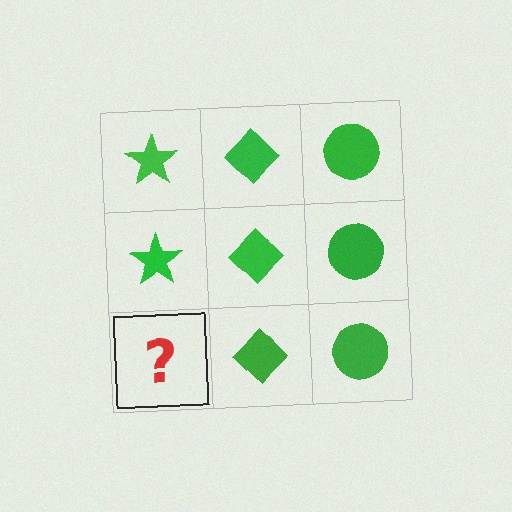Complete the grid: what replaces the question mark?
The question mark should be replaced with a green star.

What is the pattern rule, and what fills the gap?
The rule is that each column has a consistent shape. The gap should be filled with a green star.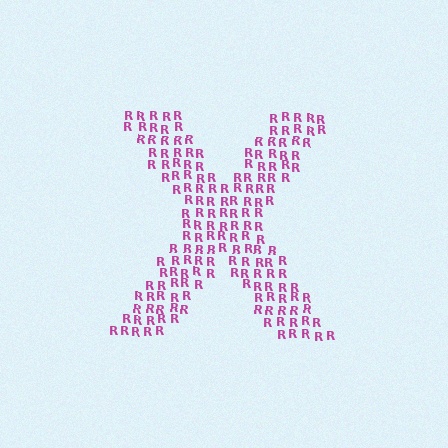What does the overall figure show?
The overall figure shows the letter X.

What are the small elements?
The small elements are letter R's.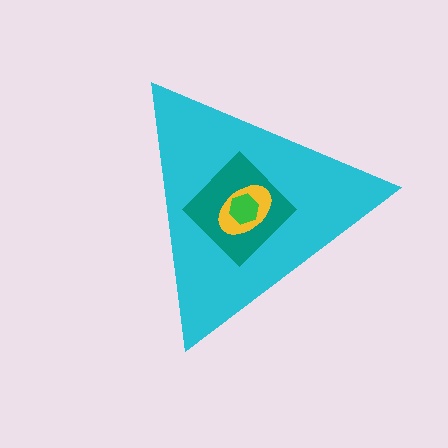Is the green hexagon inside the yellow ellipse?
Yes.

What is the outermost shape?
The cyan triangle.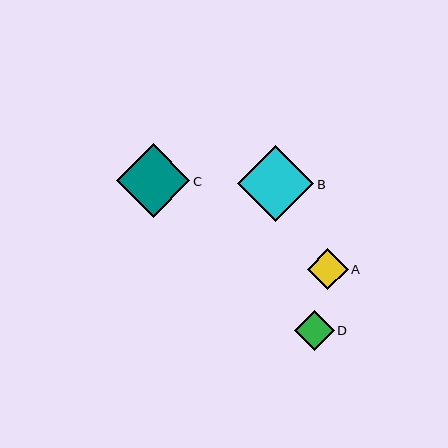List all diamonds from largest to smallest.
From largest to smallest: B, C, A, D.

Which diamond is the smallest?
Diamond D is the smallest with a size of approximately 40 pixels.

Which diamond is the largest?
Diamond B is the largest with a size of approximately 76 pixels.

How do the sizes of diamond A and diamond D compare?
Diamond A and diamond D are approximately the same size.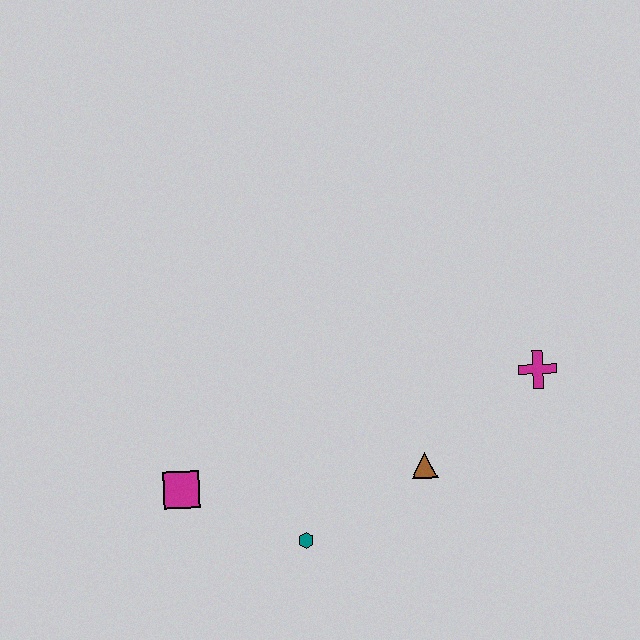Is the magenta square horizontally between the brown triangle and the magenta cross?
No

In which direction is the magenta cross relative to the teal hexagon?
The magenta cross is to the right of the teal hexagon.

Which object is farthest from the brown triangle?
The magenta square is farthest from the brown triangle.